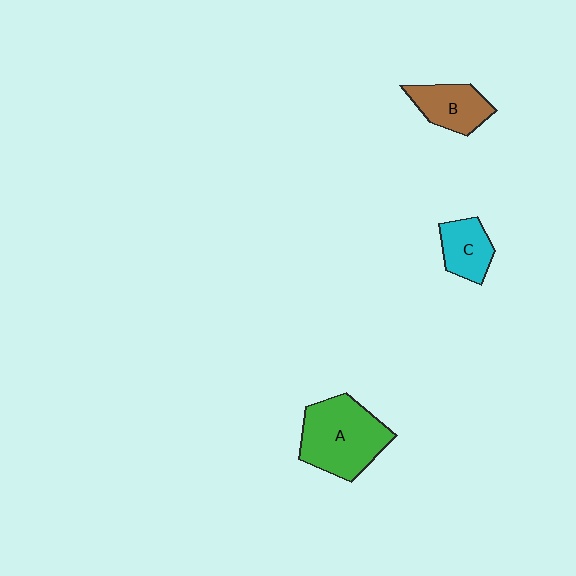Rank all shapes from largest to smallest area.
From largest to smallest: A (green), B (brown), C (cyan).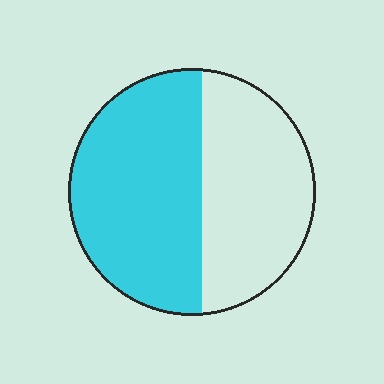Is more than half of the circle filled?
Yes.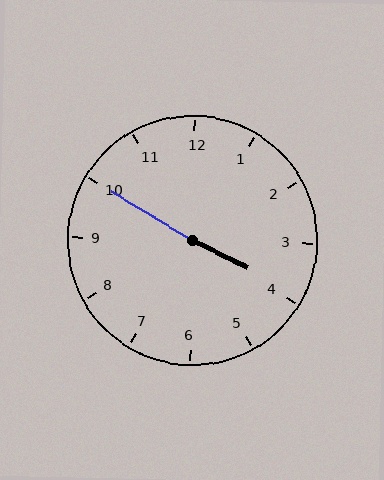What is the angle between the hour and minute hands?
Approximately 175 degrees.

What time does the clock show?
3:50.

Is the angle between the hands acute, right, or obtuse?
It is obtuse.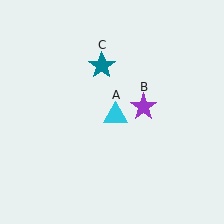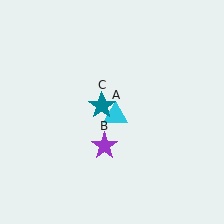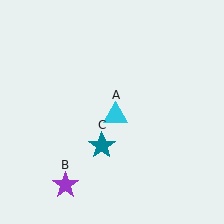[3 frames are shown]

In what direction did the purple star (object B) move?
The purple star (object B) moved down and to the left.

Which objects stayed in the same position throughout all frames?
Cyan triangle (object A) remained stationary.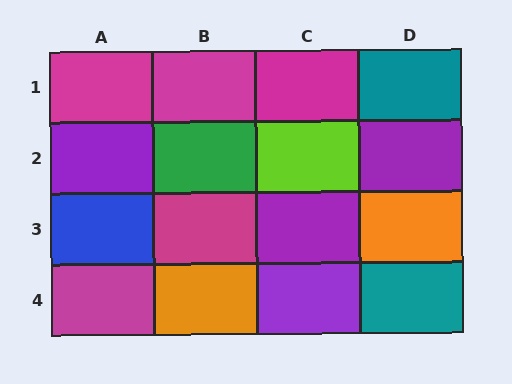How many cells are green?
1 cell is green.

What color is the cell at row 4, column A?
Magenta.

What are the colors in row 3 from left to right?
Blue, magenta, purple, orange.